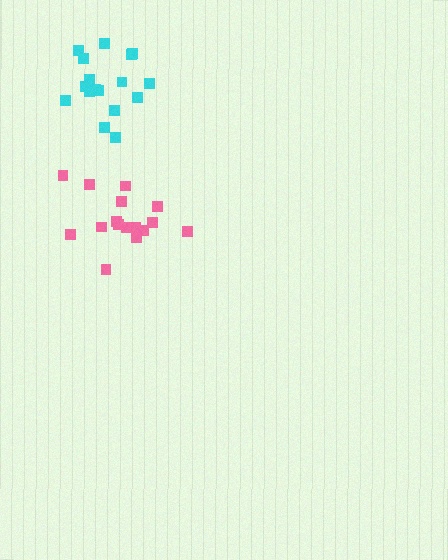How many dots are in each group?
Group 1: 17 dots, Group 2: 16 dots (33 total).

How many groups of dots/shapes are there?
There are 2 groups.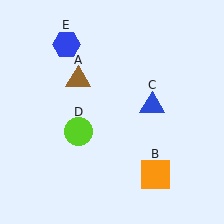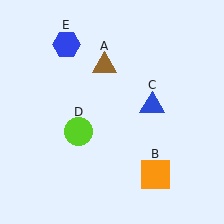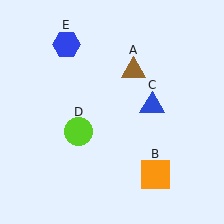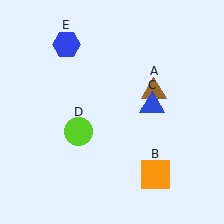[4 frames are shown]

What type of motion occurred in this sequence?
The brown triangle (object A) rotated clockwise around the center of the scene.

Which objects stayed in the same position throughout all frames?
Orange square (object B) and blue triangle (object C) and lime circle (object D) and blue hexagon (object E) remained stationary.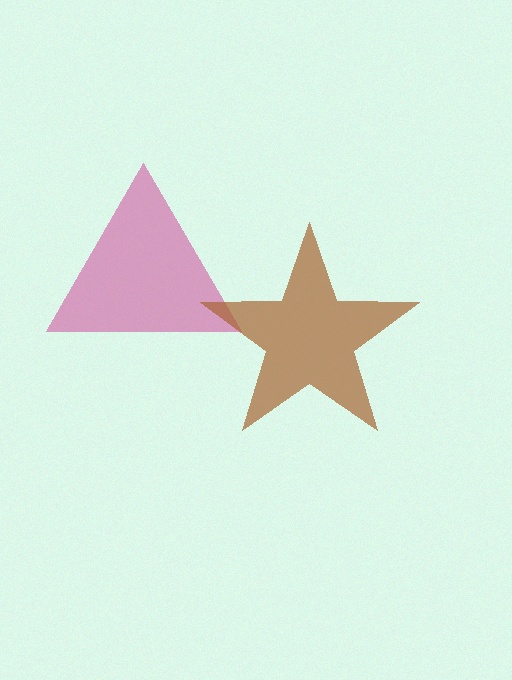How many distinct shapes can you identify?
There are 2 distinct shapes: a magenta triangle, a brown star.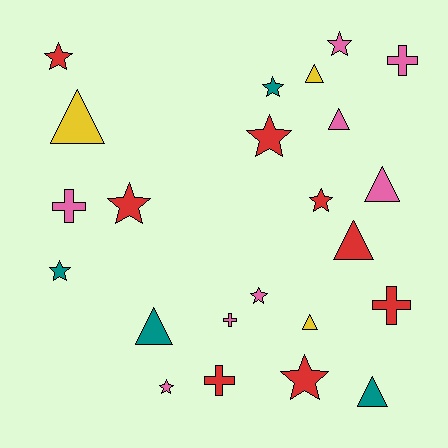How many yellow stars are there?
There are no yellow stars.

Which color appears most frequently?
Pink, with 8 objects.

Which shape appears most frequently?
Star, with 10 objects.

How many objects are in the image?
There are 23 objects.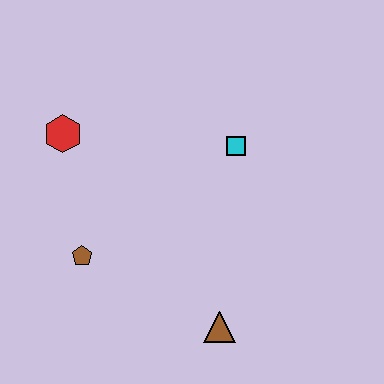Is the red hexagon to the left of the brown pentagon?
Yes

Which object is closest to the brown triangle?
The brown pentagon is closest to the brown triangle.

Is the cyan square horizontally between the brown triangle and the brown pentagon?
No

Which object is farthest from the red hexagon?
The brown triangle is farthest from the red hexagon.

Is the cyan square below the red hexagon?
Yes